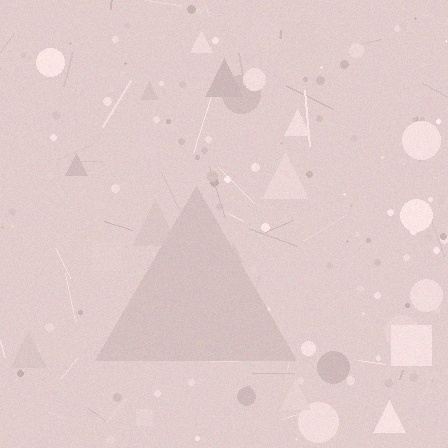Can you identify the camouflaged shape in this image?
The camouflaged shape is a triangle.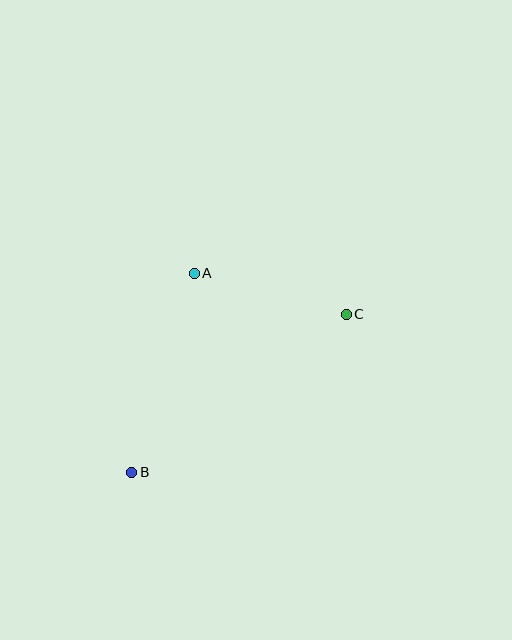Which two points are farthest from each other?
Points B and C are farthest from each other.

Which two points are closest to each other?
Points A and C are closest to each other.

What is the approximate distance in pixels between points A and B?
The distance between A and B is approximately 208 pixels.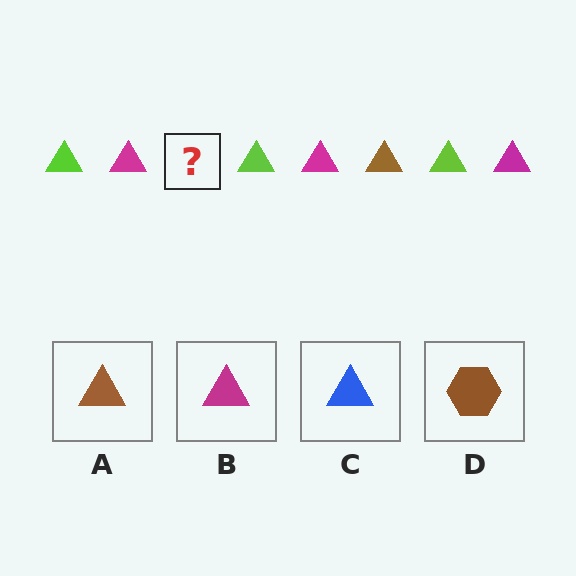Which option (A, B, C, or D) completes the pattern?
A.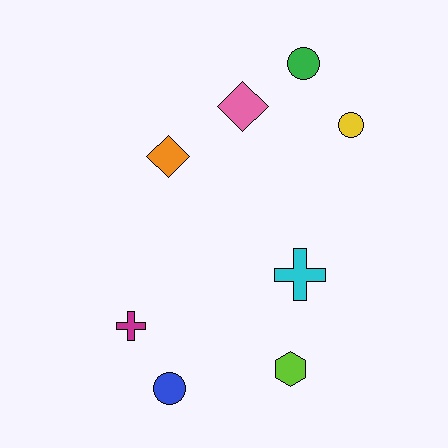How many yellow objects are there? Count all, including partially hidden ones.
There is 1 yellow object.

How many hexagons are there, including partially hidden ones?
There is 1 hexagon.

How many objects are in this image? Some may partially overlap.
There are 8 objects.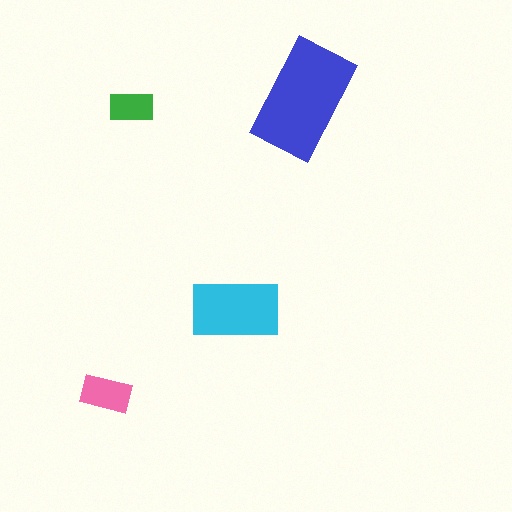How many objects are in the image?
There are 4 objects in the image.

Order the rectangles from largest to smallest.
the blue one, the cyan one, the pink one, the green one.